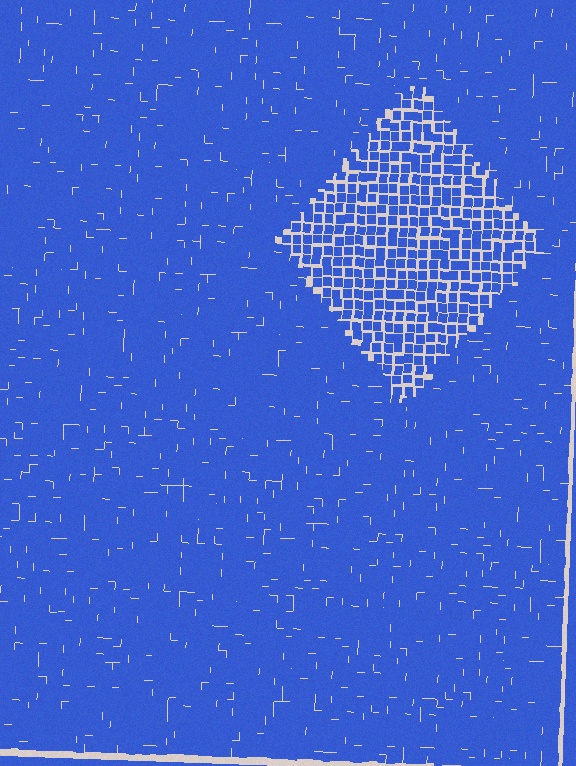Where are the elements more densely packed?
The elements are more densely packed outside the diamond boundary.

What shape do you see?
I see a diamond.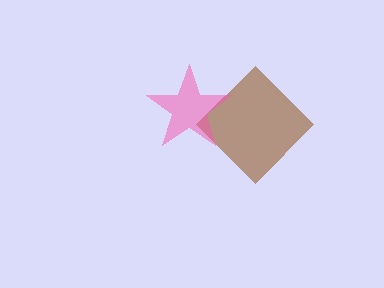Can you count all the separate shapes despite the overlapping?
Yes, there are 2 separate shapes.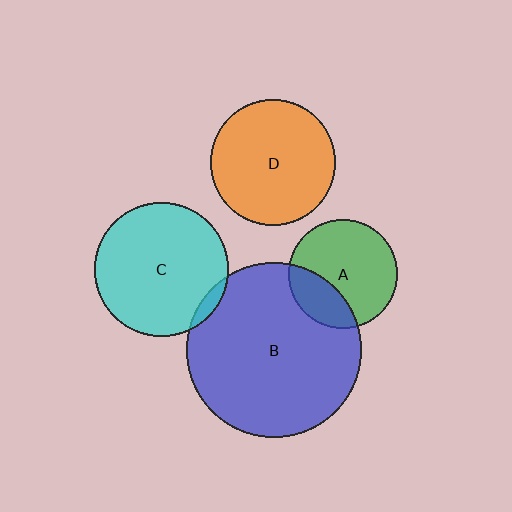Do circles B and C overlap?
Yes.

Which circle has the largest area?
Circle B (blue).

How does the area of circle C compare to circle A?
Approximately 1.5 times.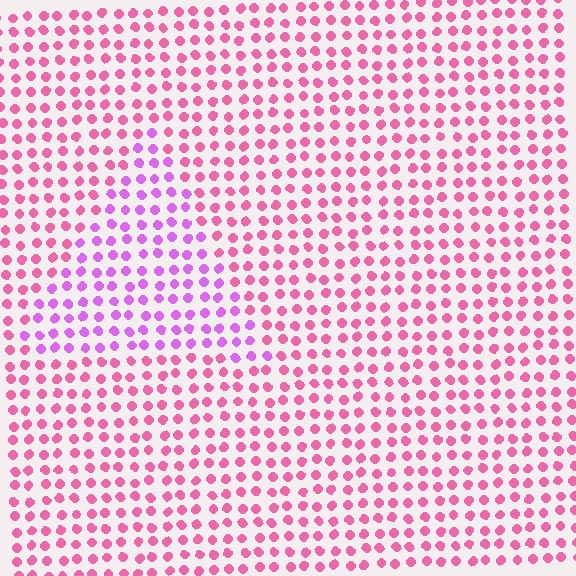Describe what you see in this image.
The image is filled with small pink elements in a uniform arrangement. A triangle-shaped region is visible where the elements are tinted to a slightly different hue, forming a subtle color boundary.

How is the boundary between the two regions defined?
The boundary is defined purely by a slight shift in hue (about 37 degrees). Spacing, size, and orientation are identical on both sides.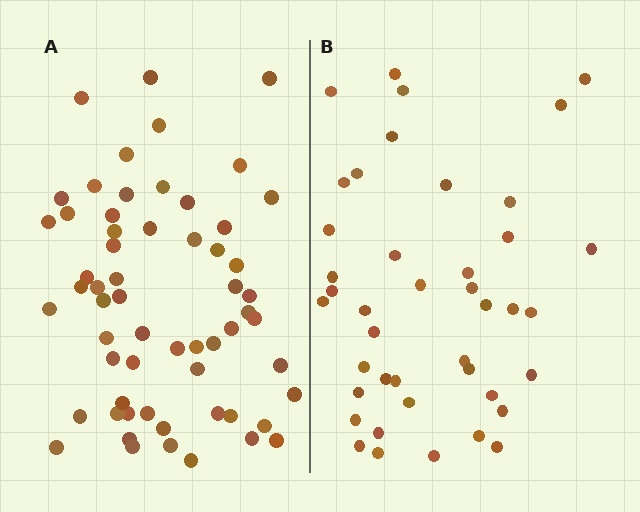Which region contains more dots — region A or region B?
Region A (the left region) has more dots.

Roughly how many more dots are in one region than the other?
Region A has approximately 20 more dots than region B.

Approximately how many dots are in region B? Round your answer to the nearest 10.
About 40 dots. (The exact count is 42, which rounds to 40.)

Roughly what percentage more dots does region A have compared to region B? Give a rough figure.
About 45% more.